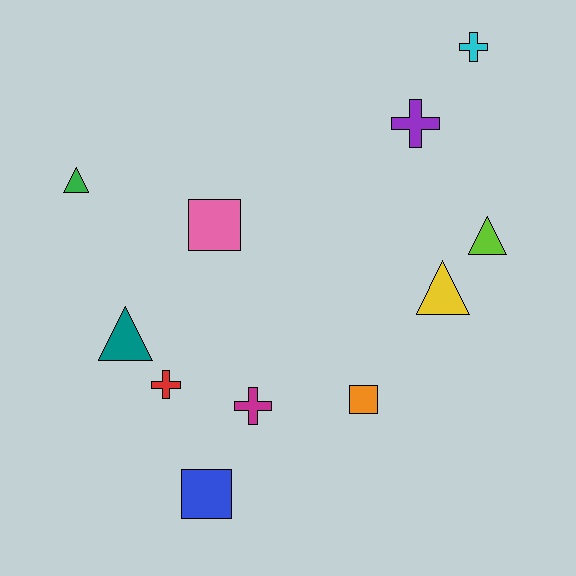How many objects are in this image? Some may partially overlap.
There are 11 objects.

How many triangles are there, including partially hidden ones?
There are 4 triangles.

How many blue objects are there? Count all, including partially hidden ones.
There is 1 blue object.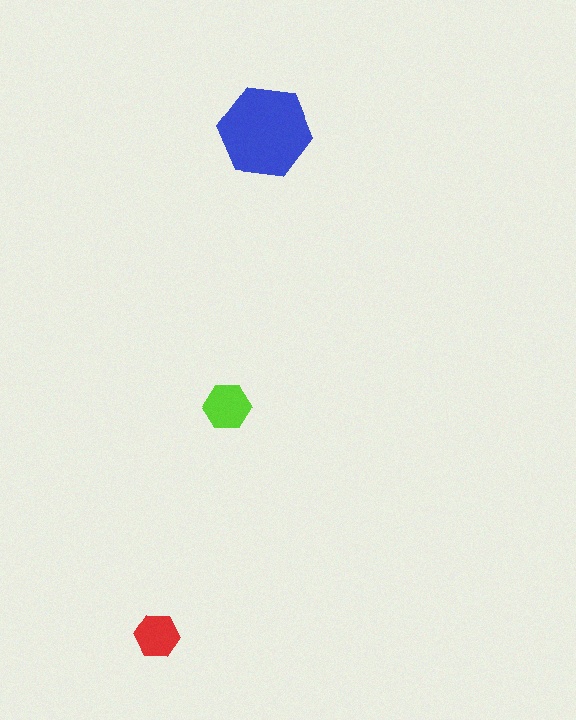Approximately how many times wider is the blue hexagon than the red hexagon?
About 2 times wider.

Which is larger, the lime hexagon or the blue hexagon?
The blue one.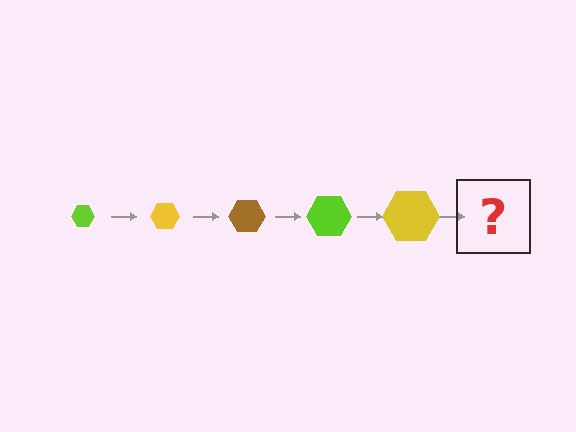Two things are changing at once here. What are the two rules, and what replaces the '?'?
The two rules are that the hexagon grows larger each step and the color cycles through lime, yellow, and brown. The '?' should be a brown hexagon, larger than the previous one.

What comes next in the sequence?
The next element should be a brown hexagon, larger than the previous one.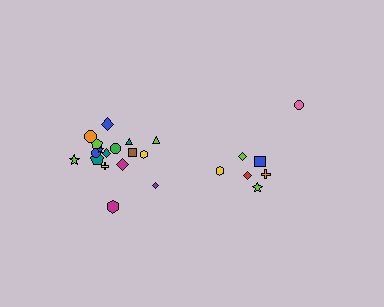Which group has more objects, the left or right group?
The left group.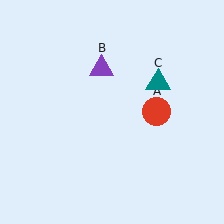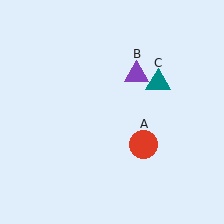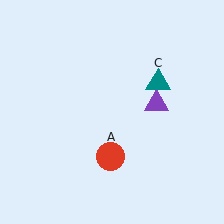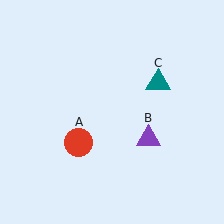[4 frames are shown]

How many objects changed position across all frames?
2 objects changed position: red circle (object A), purple triangle (object B).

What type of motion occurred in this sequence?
The red circle (object A), purple triangle (object B) rotated clockwise around the center of the scene.